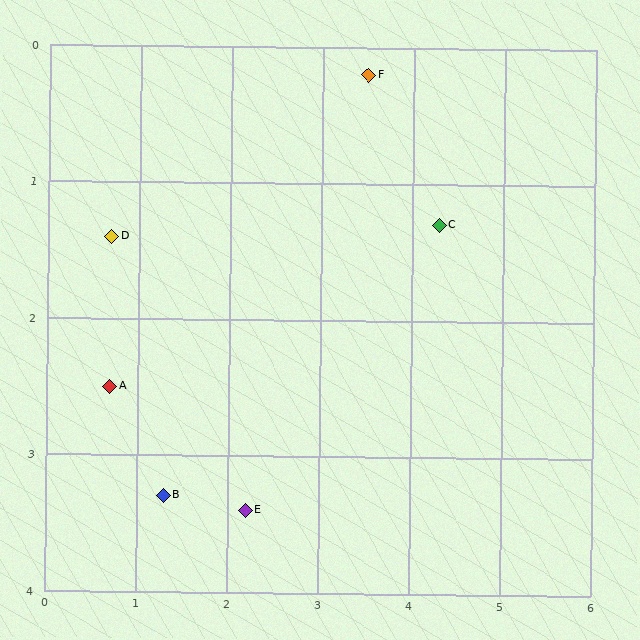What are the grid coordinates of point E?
Point E is at approximately (2.2, 3.4).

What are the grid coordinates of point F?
Point F is at approximately (3.5, 0.2).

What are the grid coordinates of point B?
Point B is at approximately (1.3, 3.3).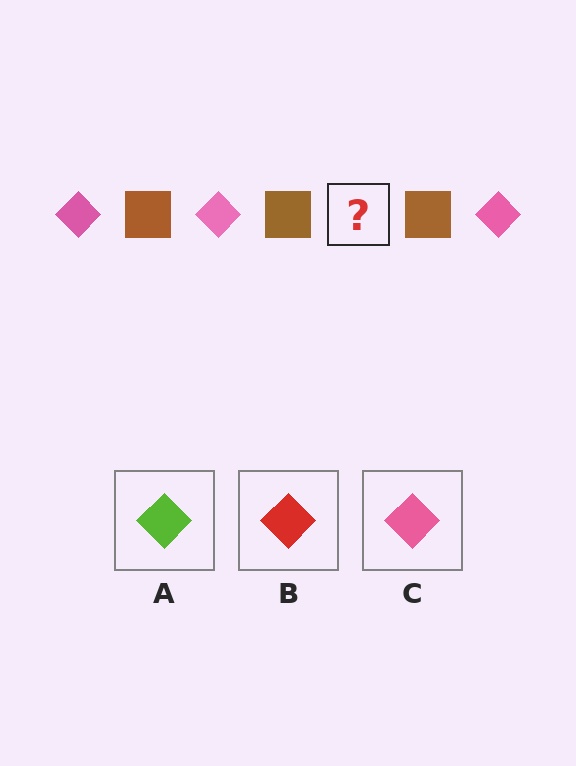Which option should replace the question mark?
Option C.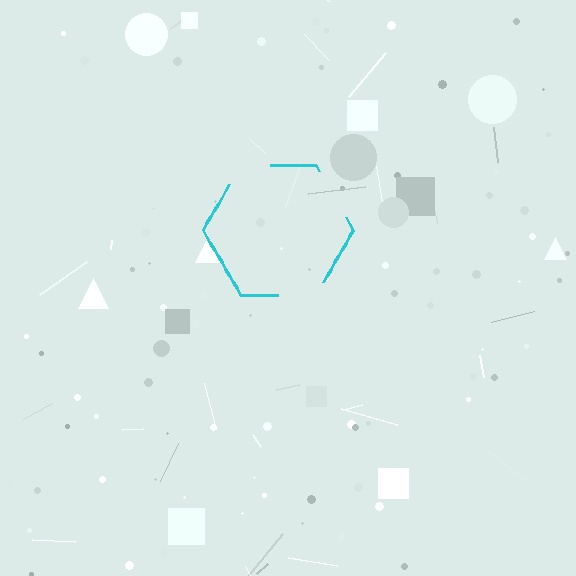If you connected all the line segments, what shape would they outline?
They would outline a hexagon.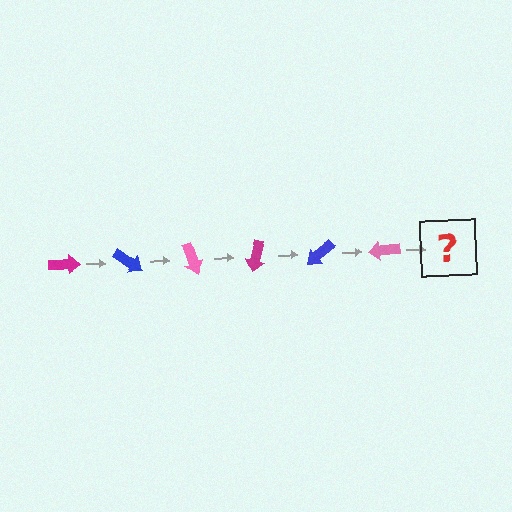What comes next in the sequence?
The next element should be a magenta arrow, rotated 210 degrees from the start.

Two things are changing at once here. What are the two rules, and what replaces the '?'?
The two rules are that it rotates 35 degrees each step and the color cycles through magenta, blue, and pink. The '?' should be a magenta arrow, rotated 210 degrees from the start.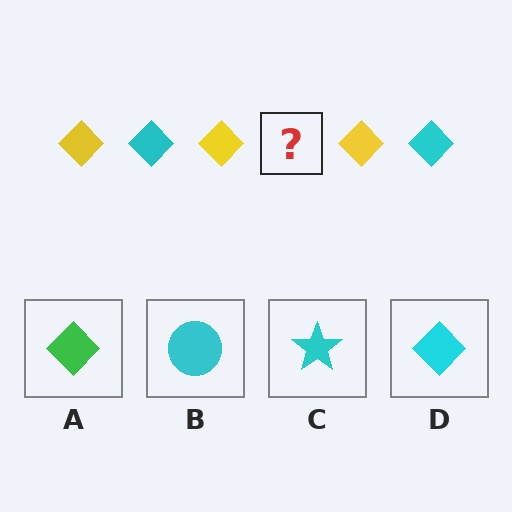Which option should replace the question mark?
Option D.